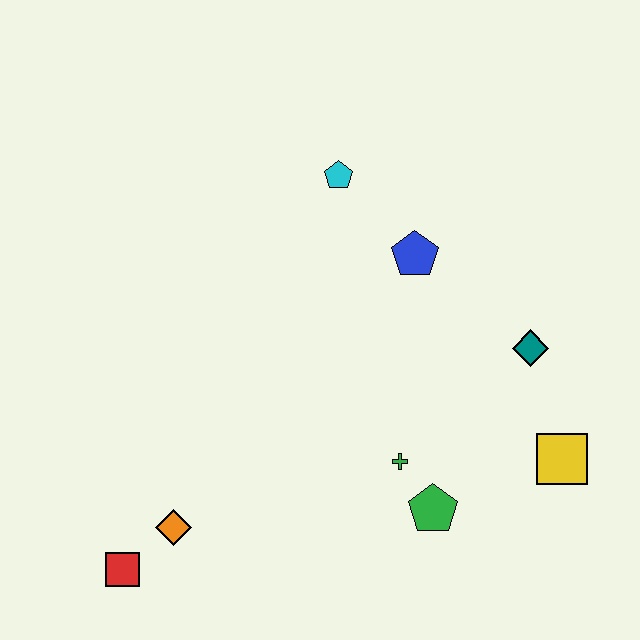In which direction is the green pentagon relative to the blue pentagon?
The green pentagon is below the blue pentagon.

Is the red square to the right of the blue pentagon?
No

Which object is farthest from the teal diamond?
The red square is farthest from the teal diamond.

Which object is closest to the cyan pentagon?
The blue pentagon is closest to the cyan pentagon.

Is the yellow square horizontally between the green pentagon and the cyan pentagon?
No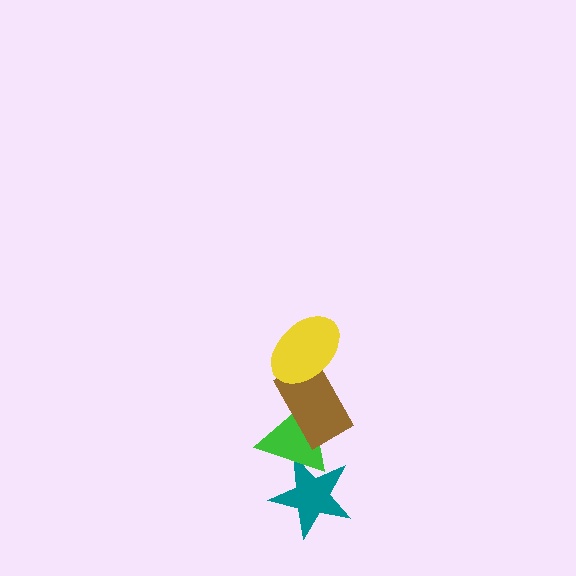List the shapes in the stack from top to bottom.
From top to bottom: the yellow ellipse, the brown rectangle, the green triangle, the teal star.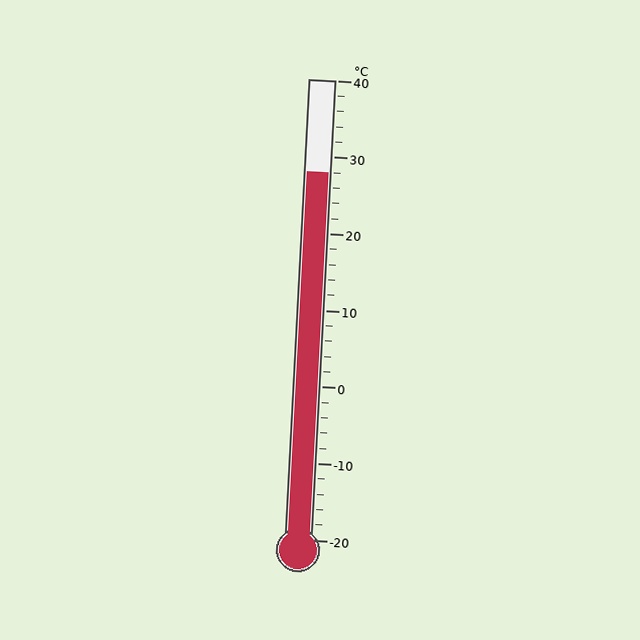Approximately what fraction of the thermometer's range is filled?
The thermometer is filled to approximately 80% of its range.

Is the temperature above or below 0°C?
The temperature is above 0°C.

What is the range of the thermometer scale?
The thermometer scale ranges from -20°C to 40°C.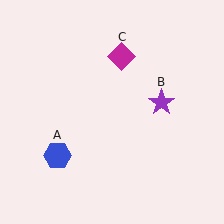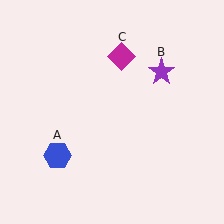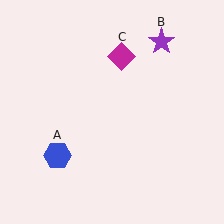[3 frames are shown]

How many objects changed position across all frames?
1 object changed position: purple star (object B).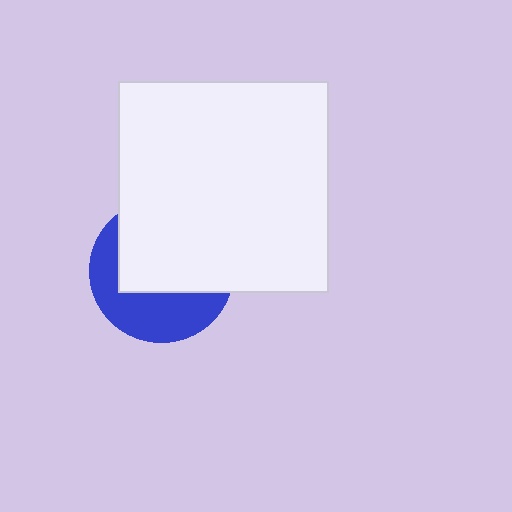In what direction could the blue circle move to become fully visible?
The blue circle could move down. That would shift it out from behind the white square entirely.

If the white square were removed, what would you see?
You would see the complete blue circle.